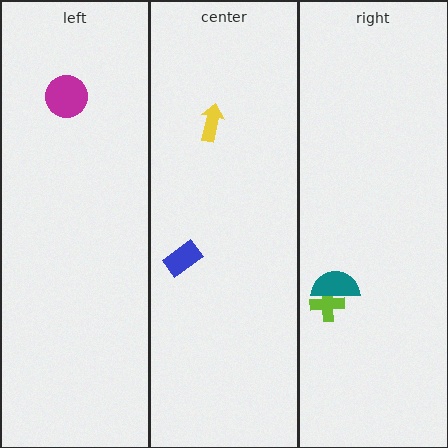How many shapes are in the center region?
2.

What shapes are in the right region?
The lime cross, the teal semicircle.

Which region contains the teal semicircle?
The right region.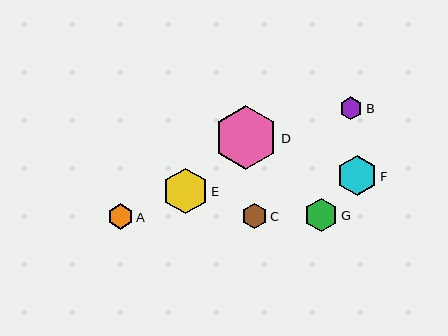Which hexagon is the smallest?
Hexagon B is the smallest with a size of approximately 23 pixels.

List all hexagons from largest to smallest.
From largest to smallest: D, E, F, G, A, C, B.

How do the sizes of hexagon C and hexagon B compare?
Hexagon C and hexagon B are approximately the same size.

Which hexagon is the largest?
Hexagon D is the largest with a size of approximately 64 pixels.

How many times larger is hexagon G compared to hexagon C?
Hexagon G is approximately 1.3 times the size of hexagon C.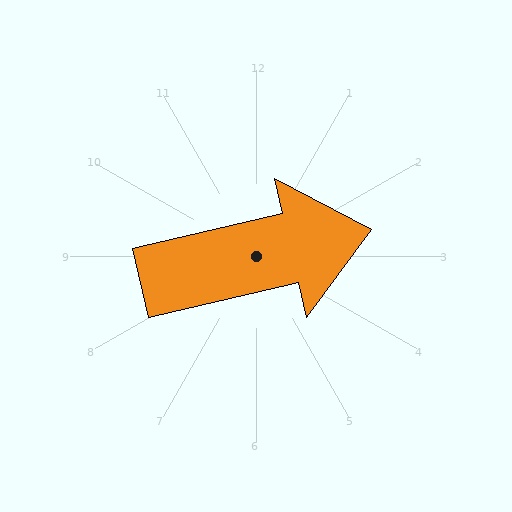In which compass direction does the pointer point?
East.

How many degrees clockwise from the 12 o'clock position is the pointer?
Approximately 77 degrees.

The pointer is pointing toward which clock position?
Roughly 3 o'clock.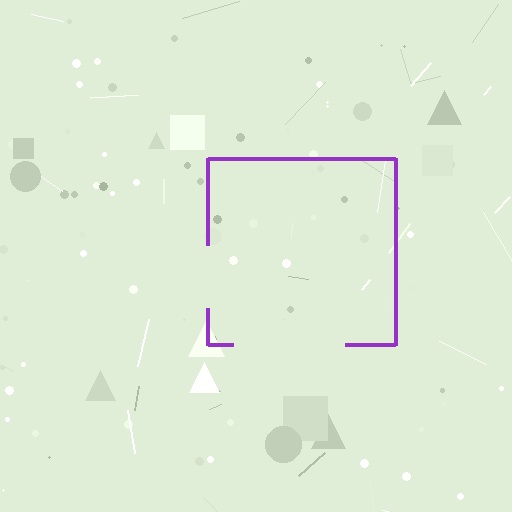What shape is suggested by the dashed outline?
The dashed outline suggests a square.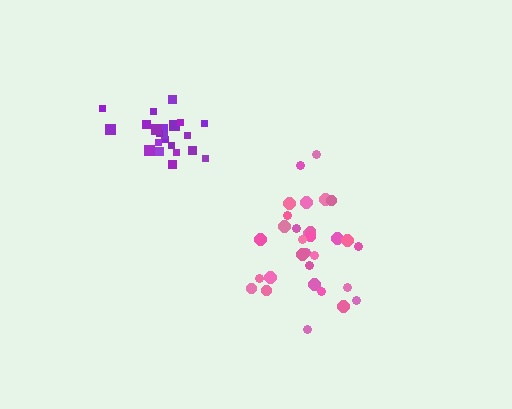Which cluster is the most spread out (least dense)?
Pink.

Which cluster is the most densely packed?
Purple.